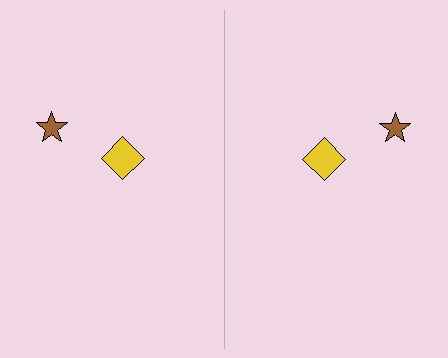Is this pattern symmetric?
Yes, this pattern has bilateral (reflection) symmetry.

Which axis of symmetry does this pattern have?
The pattern has a vertical axis of symmetry running through the center of the image.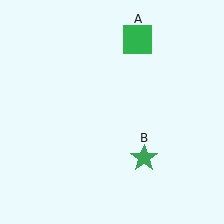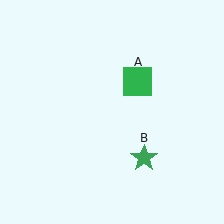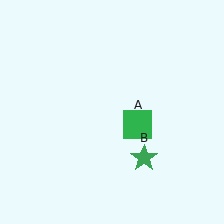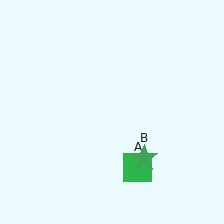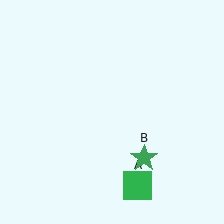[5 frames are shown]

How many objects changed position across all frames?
1 object changed position: green square (object A).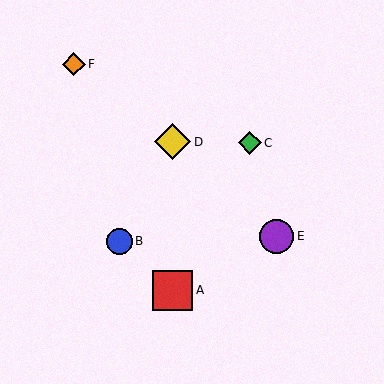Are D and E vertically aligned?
No, D is at x≈172 and E is at x≈277.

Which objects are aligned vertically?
Objects A, D are aligned vertically.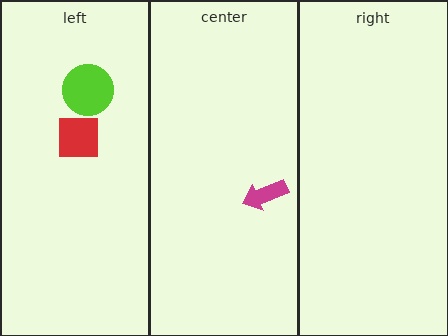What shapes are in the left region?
The lime circle, the red square.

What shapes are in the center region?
The magenta arrow.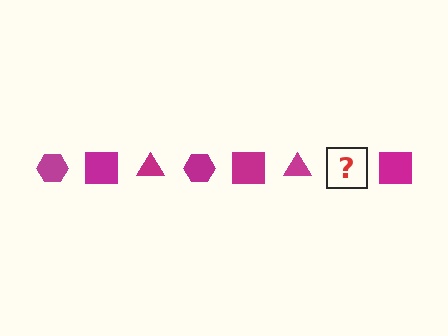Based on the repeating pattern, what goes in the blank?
The blank should be a magenta hexagon.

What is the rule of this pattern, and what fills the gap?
The rule is that the pattern cycles through hexagon, square, triangle shapes in magenta. The gap should be filled with a magenta hexagon.